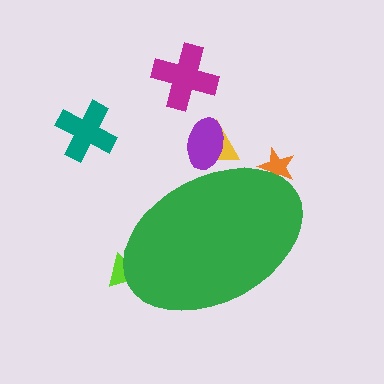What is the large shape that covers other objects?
A green ellipse.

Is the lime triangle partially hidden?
Yes, the lime triangle is partially hidden behind the green ellipse.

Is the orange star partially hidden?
Yes, the orange star is partially hidden behind the green ellipse.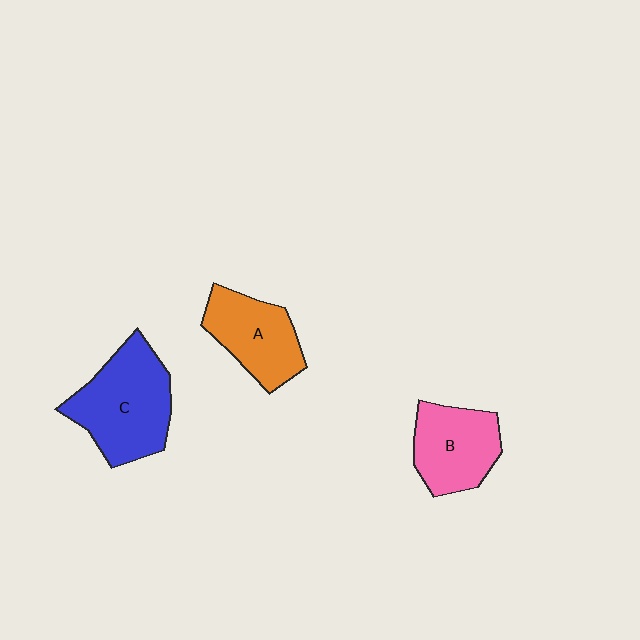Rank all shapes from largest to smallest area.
From largest to smallest: C (blue), B (pink), A (orange).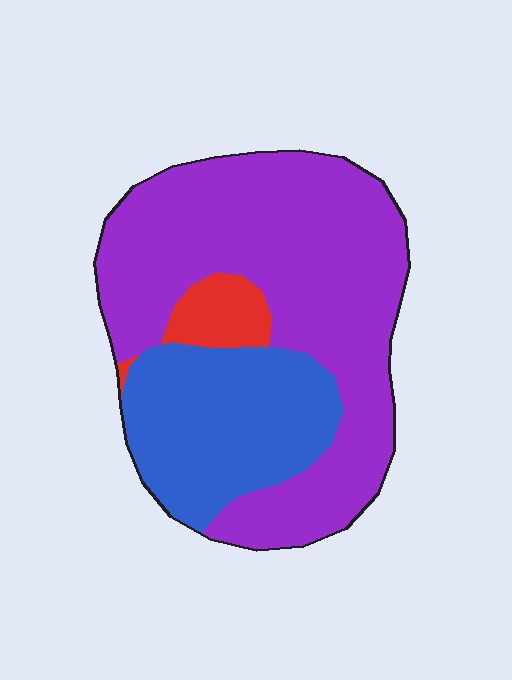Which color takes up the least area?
Red, at roughly 5%.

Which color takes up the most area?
Purple, at roughly 65%.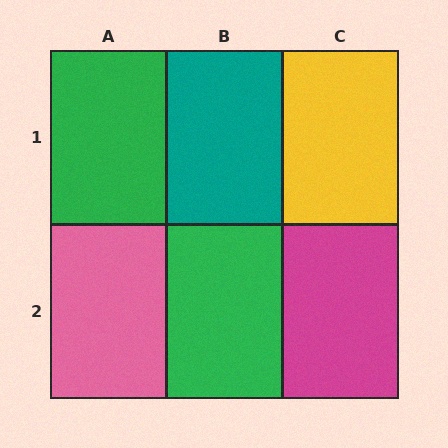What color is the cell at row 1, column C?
Yellow.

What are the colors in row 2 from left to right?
Pink, green, magenta.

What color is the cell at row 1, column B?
Teal.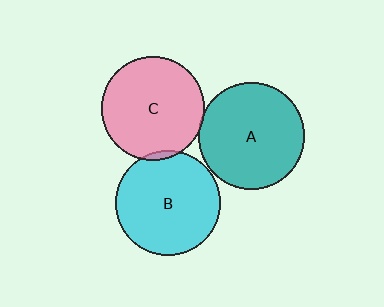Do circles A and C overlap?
Yes.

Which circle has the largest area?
Circle A (teal).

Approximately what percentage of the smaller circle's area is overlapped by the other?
Approximately 5%.